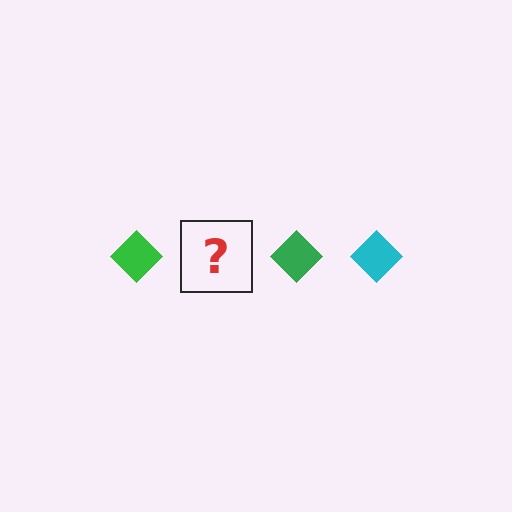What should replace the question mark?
The question mark should be replaced with a cyan diamond.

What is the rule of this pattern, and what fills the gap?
The rule is that the pattern cycles through green, cyan diamonds. The gap should be filled with a cyan diamond.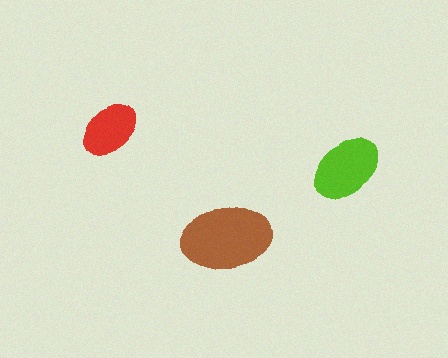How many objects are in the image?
There are 3 objects in the image.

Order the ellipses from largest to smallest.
the brown one, the lime one, the red one.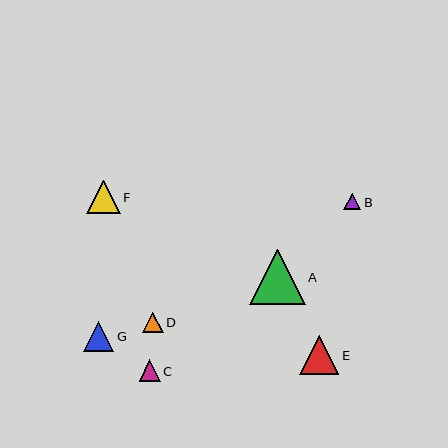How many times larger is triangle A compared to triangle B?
Triangle A is approximately 3.3 times the size of triangle B.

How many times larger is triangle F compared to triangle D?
Triangle F is approximately 1.6 times the size of triangle D.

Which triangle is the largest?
Triangle A is the largest with a size of approximately 55 pixels.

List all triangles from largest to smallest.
From largest to smallest: A, E, F, G, C, D, B.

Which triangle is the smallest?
Triangle B is the smallest with a size of approximately 17 pixels.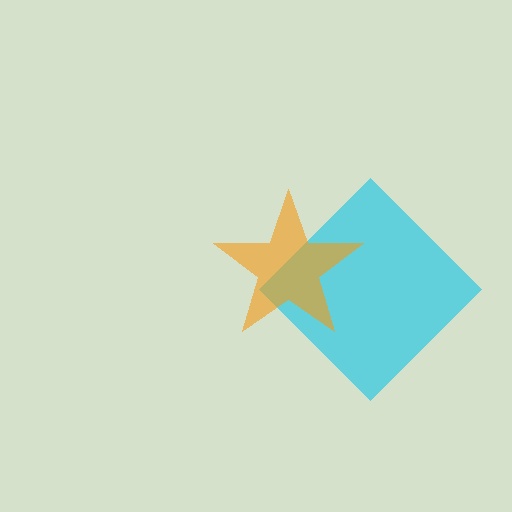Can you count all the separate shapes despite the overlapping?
Yes, there are 2 separate shapes.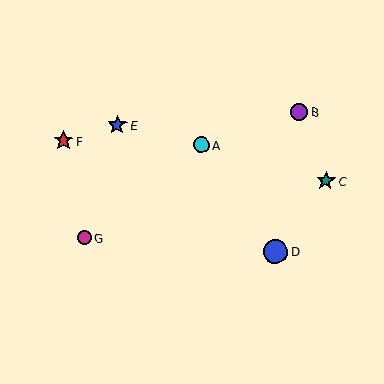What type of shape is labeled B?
Shape B is a purple circle.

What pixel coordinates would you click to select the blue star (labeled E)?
Click at (117, 125) to select the blue star E.